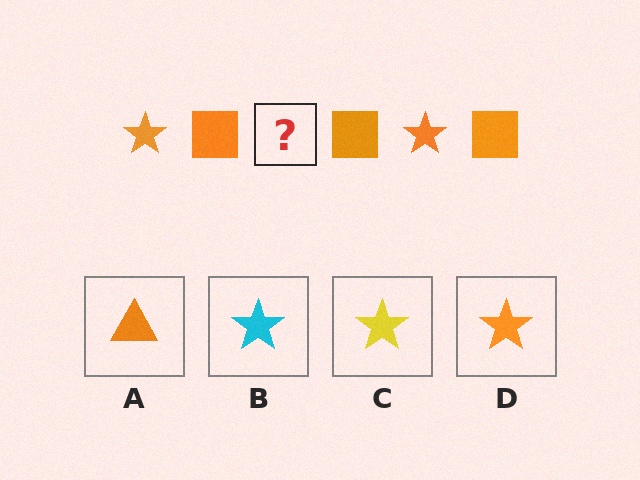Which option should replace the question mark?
Option D.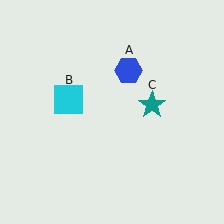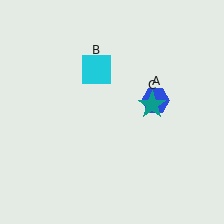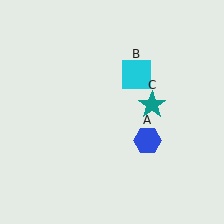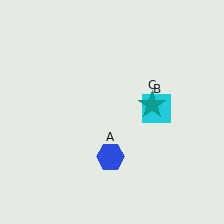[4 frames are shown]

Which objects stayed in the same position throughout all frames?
Teal star (object C) remained stationary.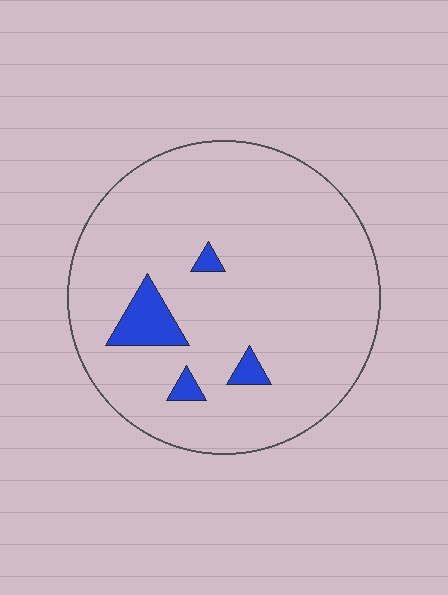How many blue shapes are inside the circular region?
4.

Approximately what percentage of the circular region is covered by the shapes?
Approximately 5%.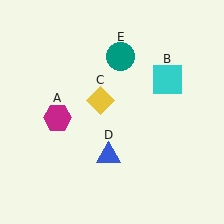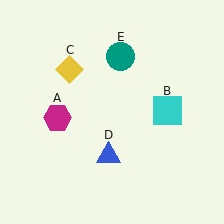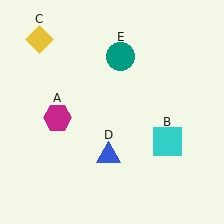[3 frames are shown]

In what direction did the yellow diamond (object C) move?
The yellow diamond (object C) moved up and to the left.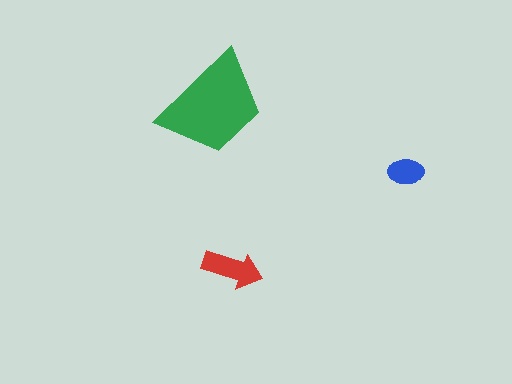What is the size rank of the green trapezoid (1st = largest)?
1st.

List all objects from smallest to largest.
The blue ellipse, the red arrow, the green trapezoid.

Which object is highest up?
The green trapezoid is topmost.